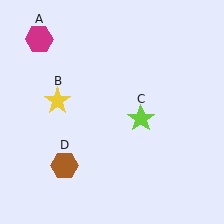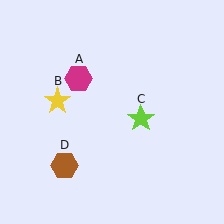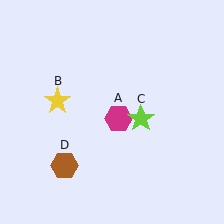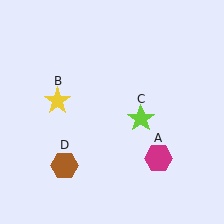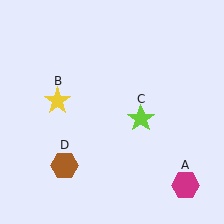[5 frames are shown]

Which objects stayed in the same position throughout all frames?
Yellow star (object B) and lime star (object C) and brown hexagon (object D) remained stationary.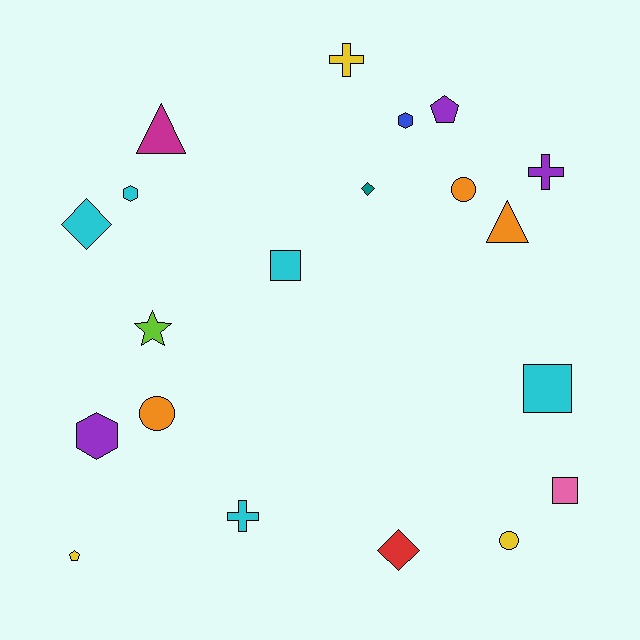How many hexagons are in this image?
There are 3 hexagons.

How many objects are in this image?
There are 20 objects.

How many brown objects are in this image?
There are no brown objects.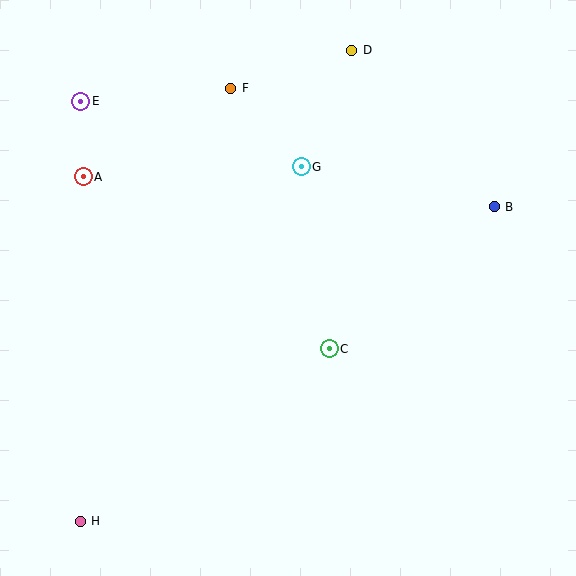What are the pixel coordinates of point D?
Point D is at (352, 50).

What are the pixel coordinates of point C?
Point C is at (329, 349).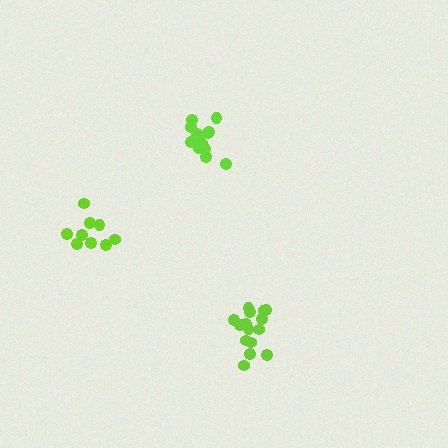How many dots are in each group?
Group 1: 15 dots, Group 2: 9 dots, Group 3: 13 dots (37 total).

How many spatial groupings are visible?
There are 3 spatial groupings.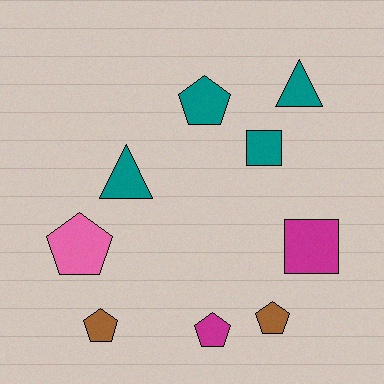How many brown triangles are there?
There are no brown triangles.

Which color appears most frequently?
Teal, with 4 objects.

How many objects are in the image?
There are 9 objects.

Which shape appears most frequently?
Pentagon, with 5 objects.